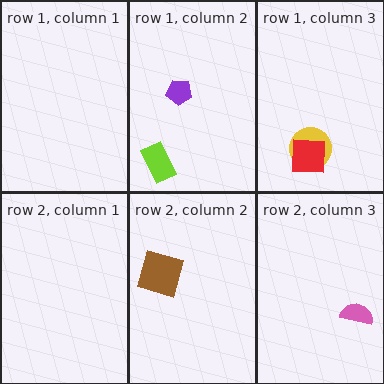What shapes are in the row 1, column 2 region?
The purple pentagon, the lime rectangle.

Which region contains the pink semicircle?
The row 2, column 3 region.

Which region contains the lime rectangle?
The row 1, column 2 region.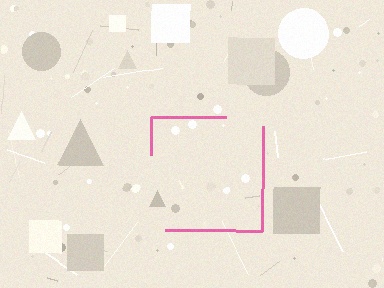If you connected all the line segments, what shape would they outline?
They would outline a square.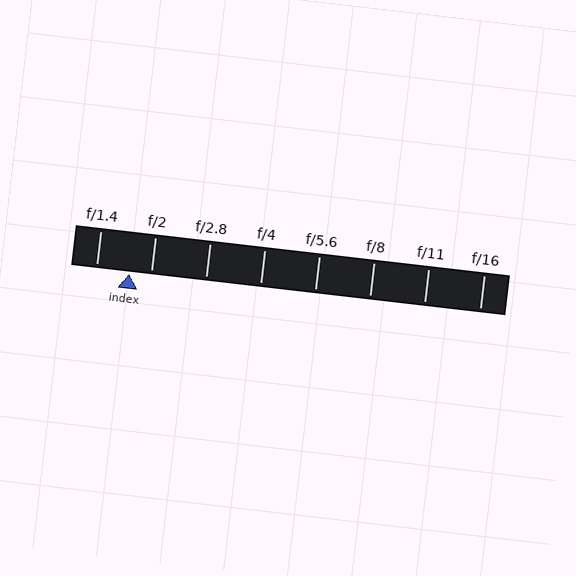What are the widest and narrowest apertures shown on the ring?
The widest aperture shown is f/1.4 and the narrowest is f/16.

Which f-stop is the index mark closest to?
The index mark is closest to f/2.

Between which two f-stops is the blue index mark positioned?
The index mark is between f/1.4 and f/2.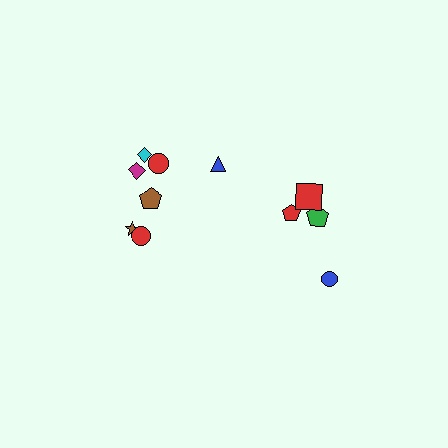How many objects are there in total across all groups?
There are 11 objects.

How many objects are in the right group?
There are 4 objects.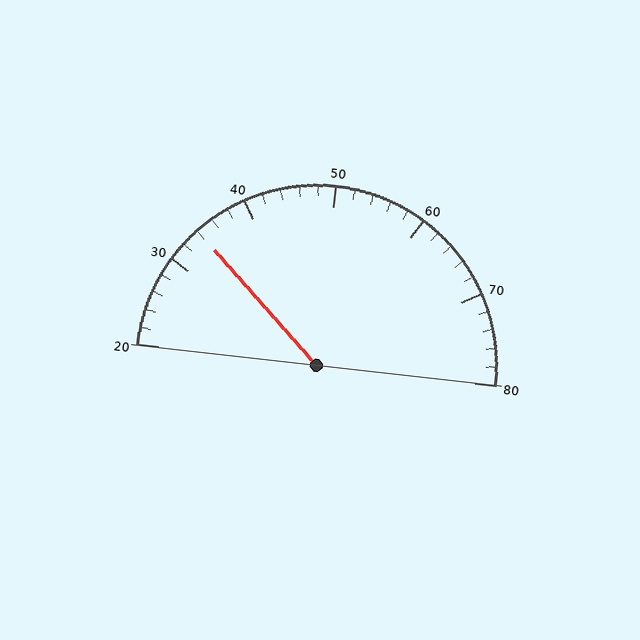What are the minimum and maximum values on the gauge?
The gauge ranges from 20 to 80.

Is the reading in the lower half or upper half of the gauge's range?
The reading is in the lower half of the range (20 to 80).